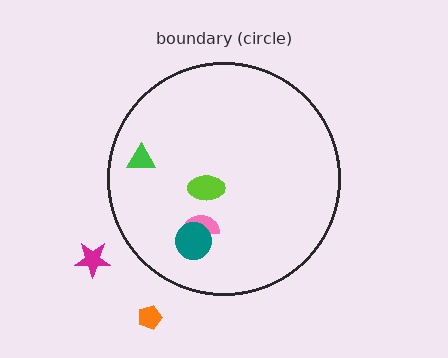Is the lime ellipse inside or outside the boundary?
Inside.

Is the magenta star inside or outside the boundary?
Outside.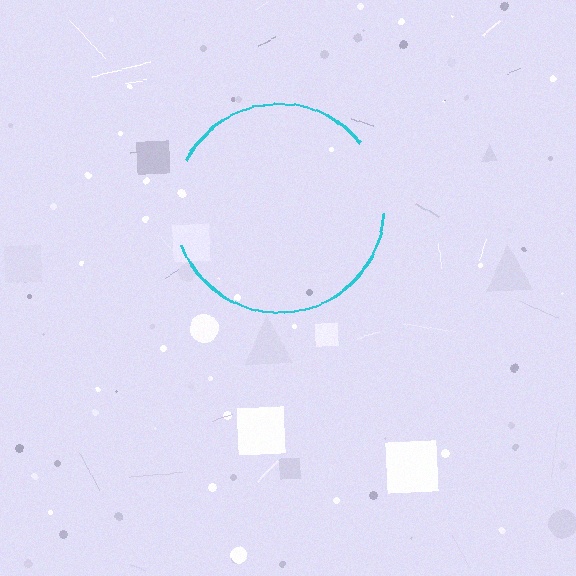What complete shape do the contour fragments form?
The contour fragments form a circle.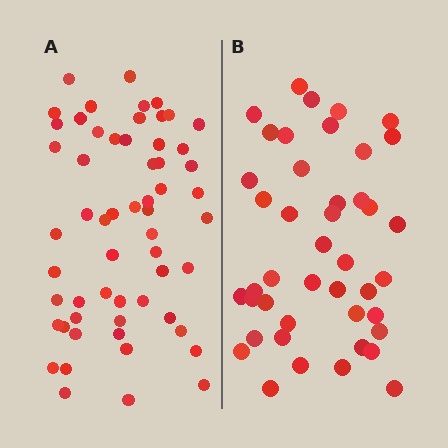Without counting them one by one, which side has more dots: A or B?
Region A (the left region) has more dots.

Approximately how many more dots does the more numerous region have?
Region A has approximately 15 more dots than region B.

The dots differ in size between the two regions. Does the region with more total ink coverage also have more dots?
No. Region B has more total ink coverage because its dots are larger, but region A actually contains more individual dots. Total area can be misleading — the number of items is what matters here.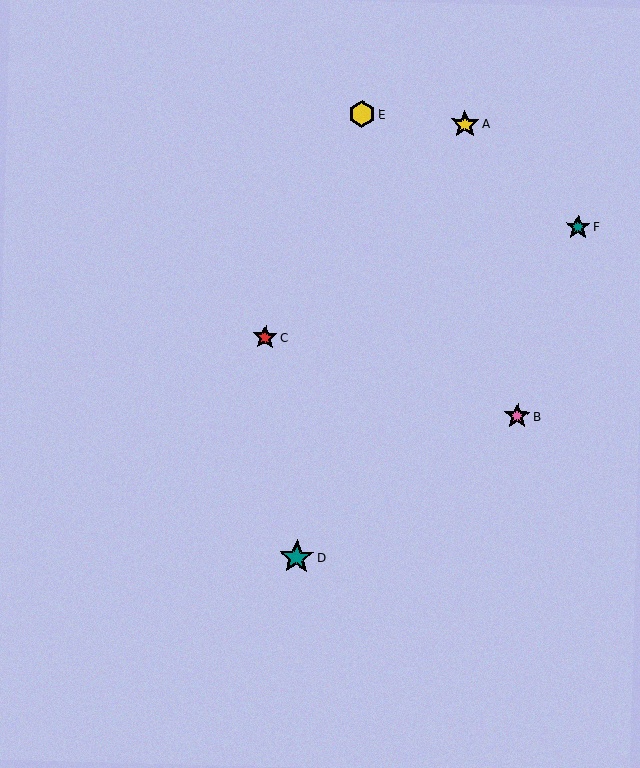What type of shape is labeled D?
Shape D is a teal star.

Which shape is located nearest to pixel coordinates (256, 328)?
The red star (labeled C) at (265, 337) is nearest to that location.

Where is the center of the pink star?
The center of the pink star is at (517, 416).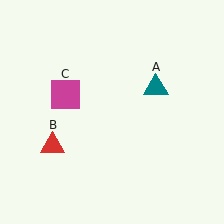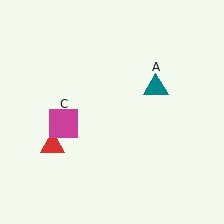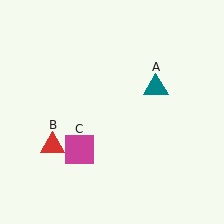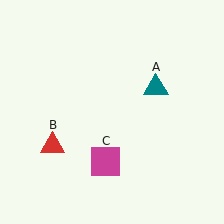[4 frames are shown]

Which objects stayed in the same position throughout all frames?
Teal triangle (object A) and red triangle (object B) remained stationary.